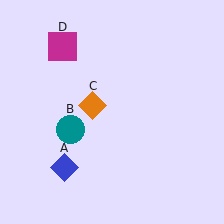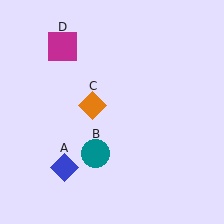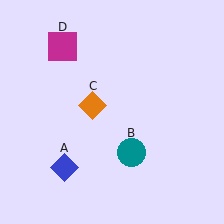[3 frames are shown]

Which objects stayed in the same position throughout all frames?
Blue diamond (object A) and orange diamond (object C) and magenta square (object D) remained stationary.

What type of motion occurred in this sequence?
The teal circle (object B) rotated counterclockwise around the center of the scene.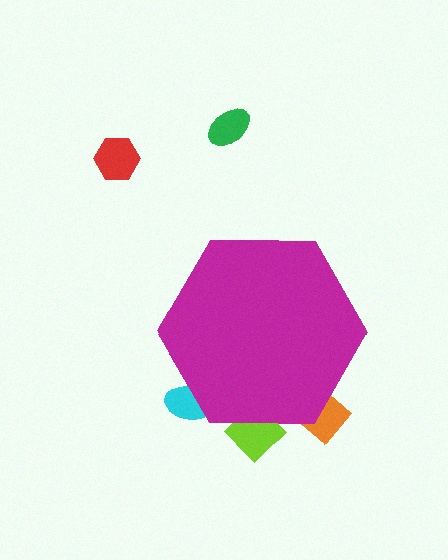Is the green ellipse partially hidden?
No, the green ellipse is fully visible.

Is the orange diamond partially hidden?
Yes, the orange diamond is partially hidden behind the magenta hexagon.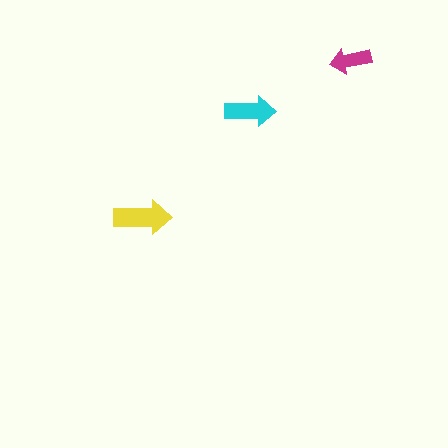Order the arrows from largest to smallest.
the yellow one, the cyan one, the magenta one.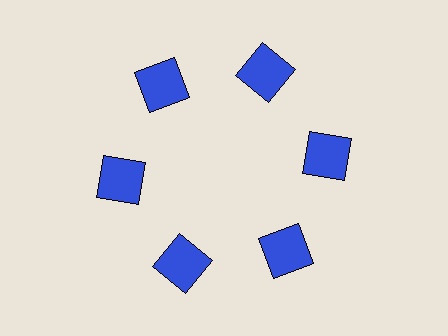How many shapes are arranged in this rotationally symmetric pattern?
There are 6 shapes, arranged in 6 groups of 1.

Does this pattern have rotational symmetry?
Yes, this pattern has 6-fold rotational symmetry. It looks the same after rotating 60 degrees around the center.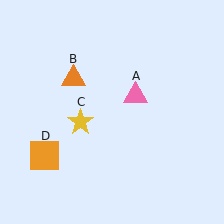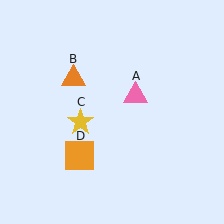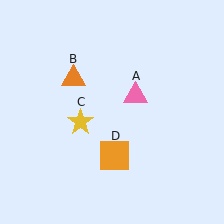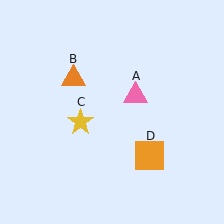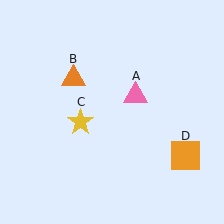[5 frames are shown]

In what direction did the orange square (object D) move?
The orange square (object D) moved right.